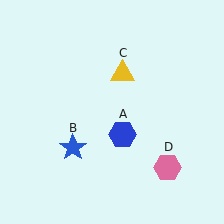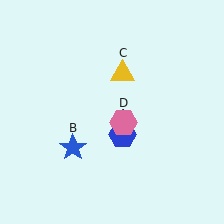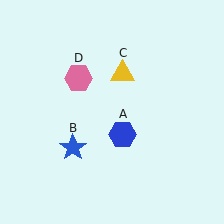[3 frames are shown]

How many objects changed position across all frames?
1 object changed position: pink hexagon (object D).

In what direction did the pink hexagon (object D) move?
The pink hexagon (object D) moved up and to the left.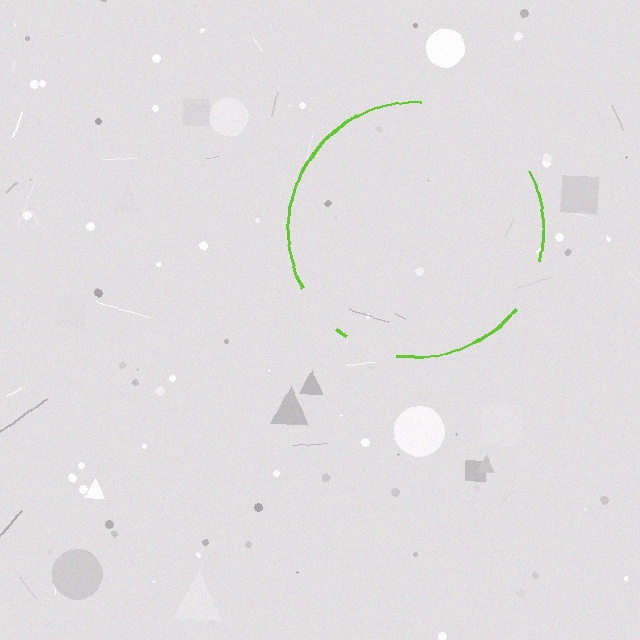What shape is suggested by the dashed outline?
The dashed outline suggests a circle.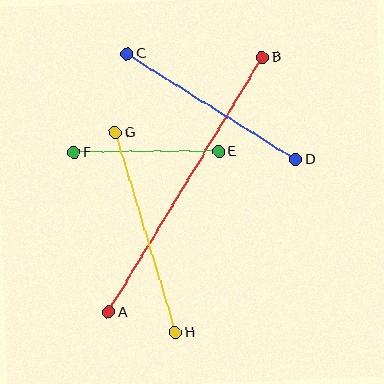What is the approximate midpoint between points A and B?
The midpoint is at approximately (185, 185) pixels.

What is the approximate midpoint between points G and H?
The midpoint is at approximately (145, 233) pixels.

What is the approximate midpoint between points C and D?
The midpoint is at approximately (212, 107) pixels.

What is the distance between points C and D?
The distance is approximately 199 pixels.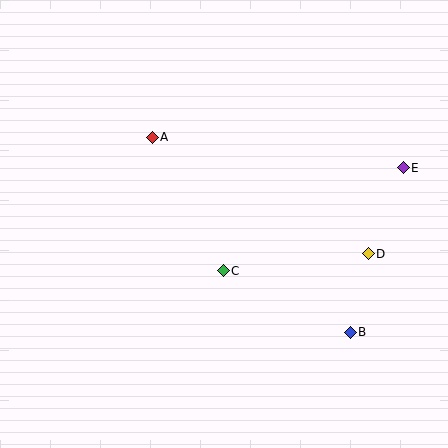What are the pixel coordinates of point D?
Point D is at (368, 254).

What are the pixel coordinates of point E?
Point E is at (403, 168).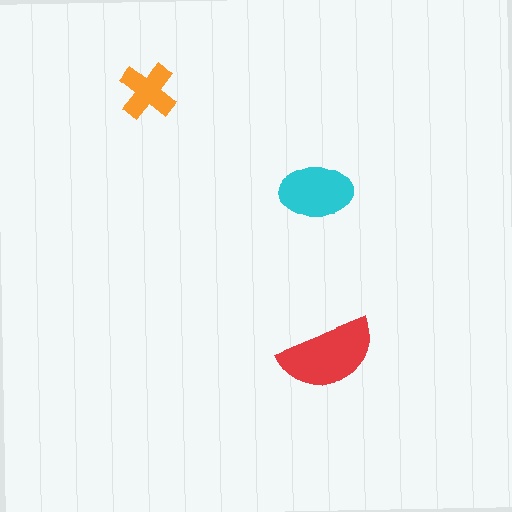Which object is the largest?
The red semicircle.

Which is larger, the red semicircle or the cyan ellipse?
The red semicircle.